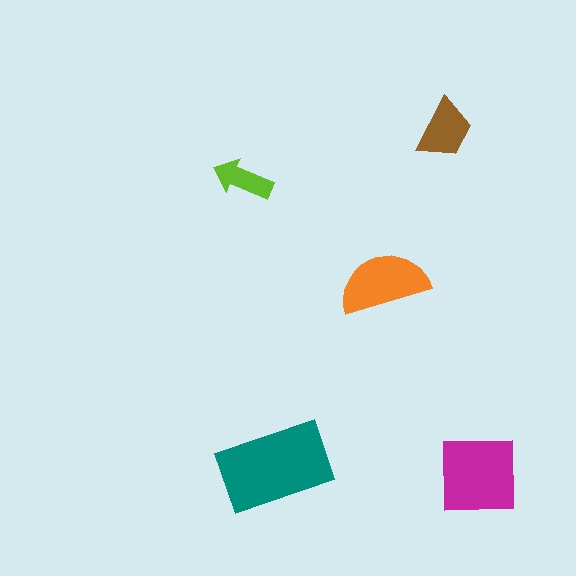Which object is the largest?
The teal rectangle.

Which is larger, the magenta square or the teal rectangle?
The teal rectangle.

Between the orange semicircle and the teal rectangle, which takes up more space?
The teal rectangle.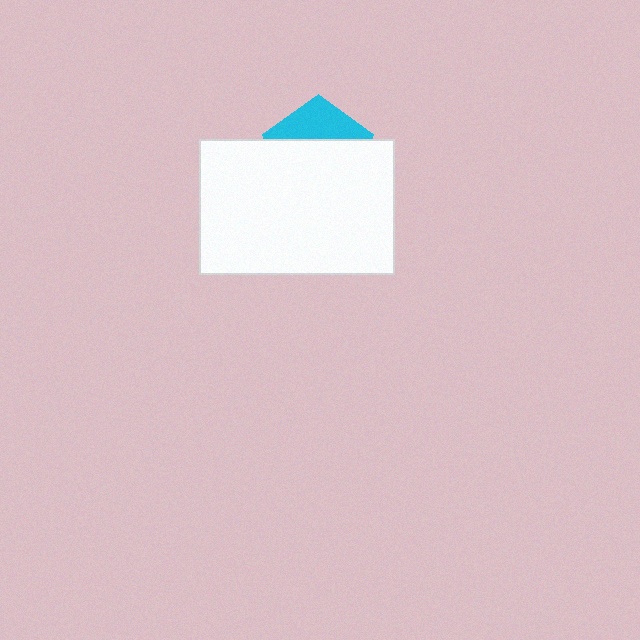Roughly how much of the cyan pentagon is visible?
A small part of it is visible (roughly 34%).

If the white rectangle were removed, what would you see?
You would see the complete cyan pentagon.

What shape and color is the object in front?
The object in front is a white rectangle.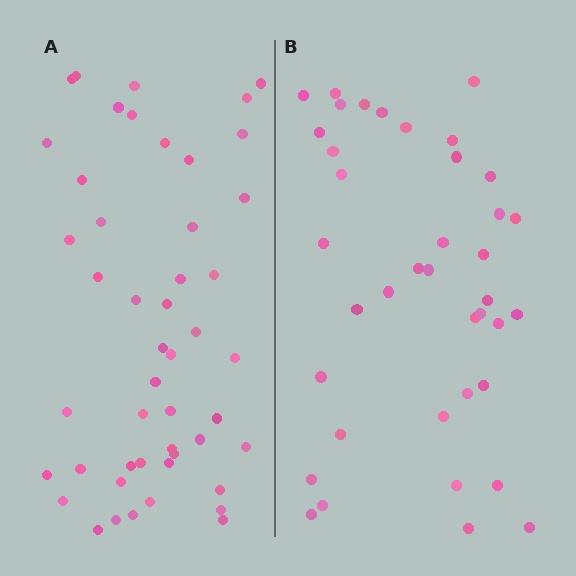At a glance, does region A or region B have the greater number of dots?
Region A (the left region) has more dots.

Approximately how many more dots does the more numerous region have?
Region A has roughly 8 or so more dots than region B.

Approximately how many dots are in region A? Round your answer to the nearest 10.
About 50 dots. (The exact count is 48, which rounds to 50.)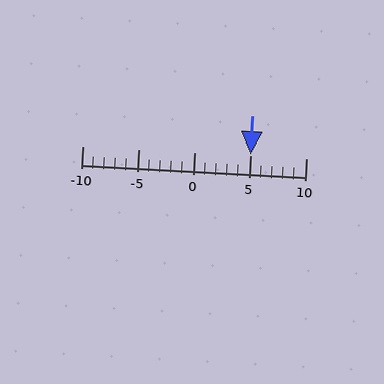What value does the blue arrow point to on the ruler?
The blue arrow points to approximately 5.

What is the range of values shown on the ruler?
The ruler shows values from -10 to 10.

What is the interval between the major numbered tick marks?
The major tick marks are spaced 5 units apart.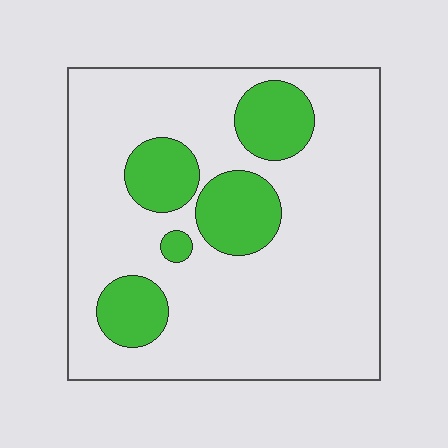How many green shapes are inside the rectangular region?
5.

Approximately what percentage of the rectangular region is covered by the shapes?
Approximately 20%.